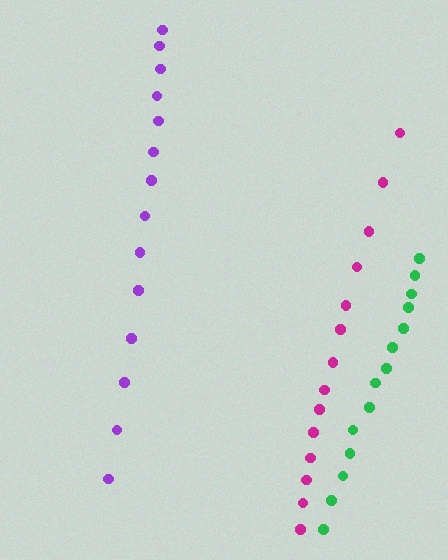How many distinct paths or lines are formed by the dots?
There are 3 distinct paths.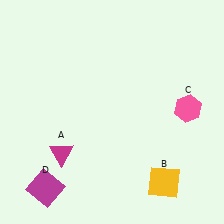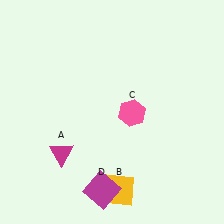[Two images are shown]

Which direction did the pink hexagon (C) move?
The pink hexagon (C) moved left.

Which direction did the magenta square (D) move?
The magenta square (D) moved right.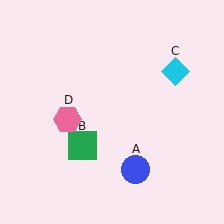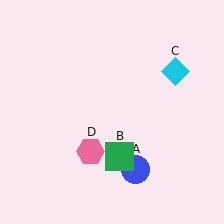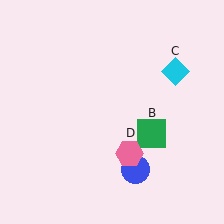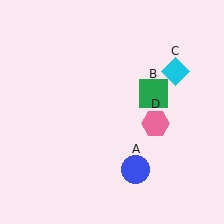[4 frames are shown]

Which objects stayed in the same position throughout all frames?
Blue circle (object A) and cyan diamond (object C) remained stationary.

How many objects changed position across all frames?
2 objects changed position: green square (object B), pink hexagon (object D).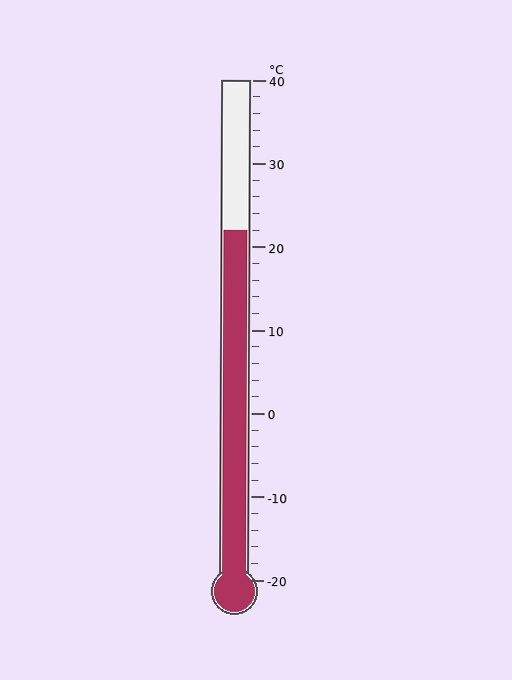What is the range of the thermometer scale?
The thermometer scale ranges from -20°C to 40°C.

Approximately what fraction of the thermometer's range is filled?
The thermometer is filled to approximately 70% of its range.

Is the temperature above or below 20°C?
The temperature is above 20°C.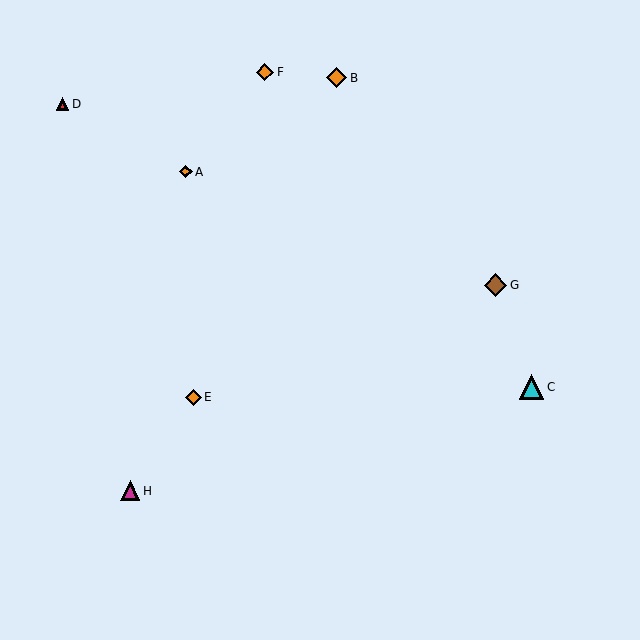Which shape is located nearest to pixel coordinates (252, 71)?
The orange diamond (labeled F) at (265, 72) is nearest to that location.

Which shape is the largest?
The cyan triangle (labeled C) is the largest.